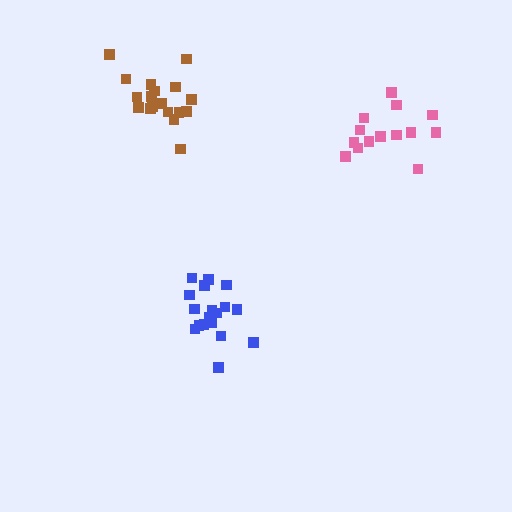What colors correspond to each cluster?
The clusters are colored: blue, brown, pink.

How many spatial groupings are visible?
There are 3 spatial groupings.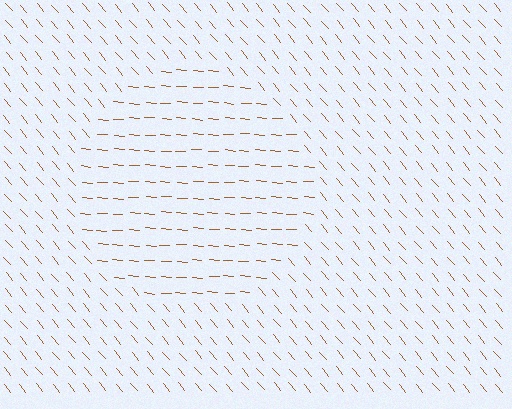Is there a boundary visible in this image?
Yes, there is a texture boundary formed by a change in line orientation.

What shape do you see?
I see a circle.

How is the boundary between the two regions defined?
The boundary is defined purely by a change in line orientation (approximately 45 degrees difference). All lines are the same color and thickness.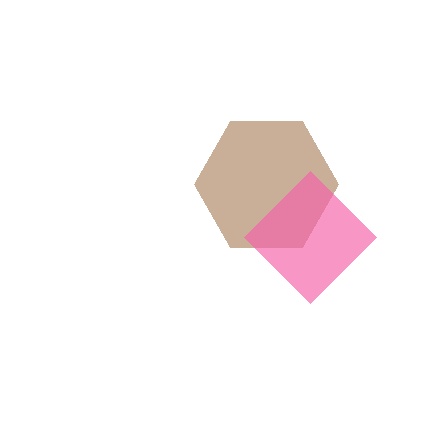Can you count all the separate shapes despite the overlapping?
Yes, there are 2 separate shapes.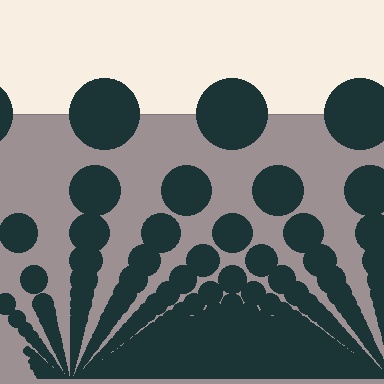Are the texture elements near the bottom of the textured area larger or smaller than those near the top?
Smaller. The gradient is inverted — elements near the bottom are smaller and denser.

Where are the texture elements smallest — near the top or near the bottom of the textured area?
Near the bottom.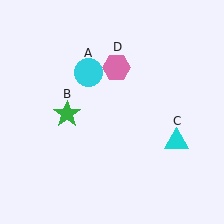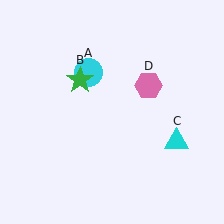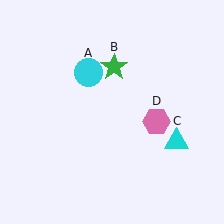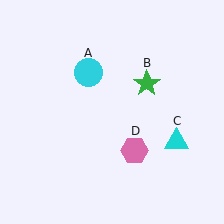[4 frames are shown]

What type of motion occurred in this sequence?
The green star (object B), pink hexagon (object D) rotated clockwise around the center of the scene.